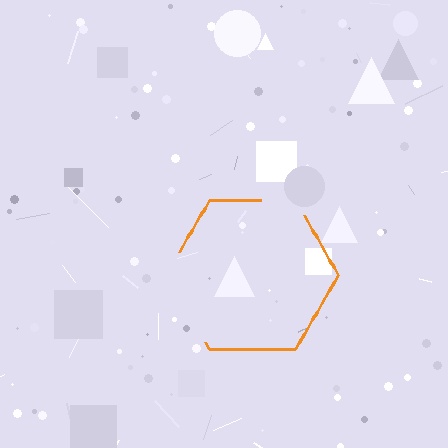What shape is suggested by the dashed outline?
The dashed outline suggests a hexagon.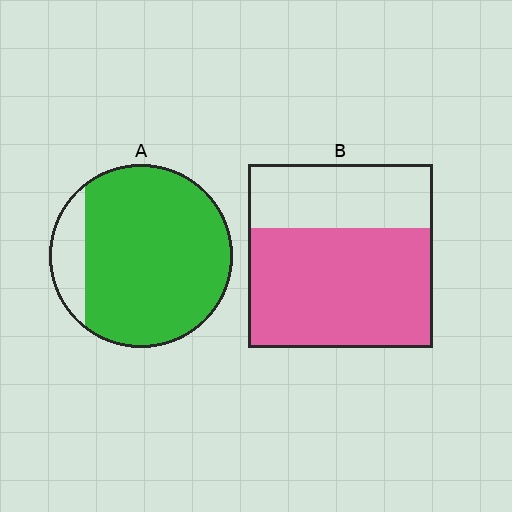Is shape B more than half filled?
Yes.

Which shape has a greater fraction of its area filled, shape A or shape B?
Shape A.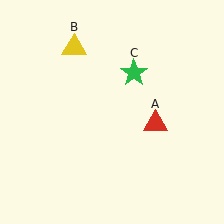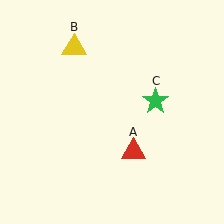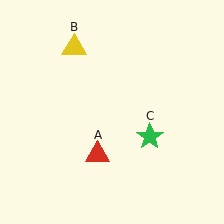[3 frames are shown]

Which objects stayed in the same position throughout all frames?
Yellow triangle (object B) remained stationary.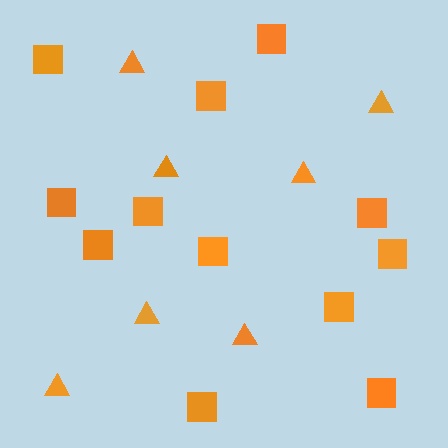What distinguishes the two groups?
There are 2 groups: one group of triangles (7) and one group of squares (12).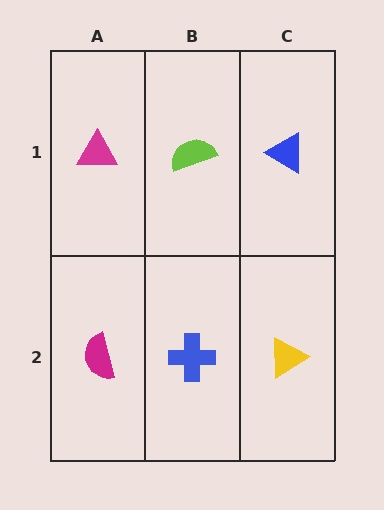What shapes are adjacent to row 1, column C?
A yellow triangle (row 2, column C), a lime semicircle (row 1, column B).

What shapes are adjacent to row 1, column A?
A magenta semicircle (row 2, column A), a lime semicircle (row 1, column B).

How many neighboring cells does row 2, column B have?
3.